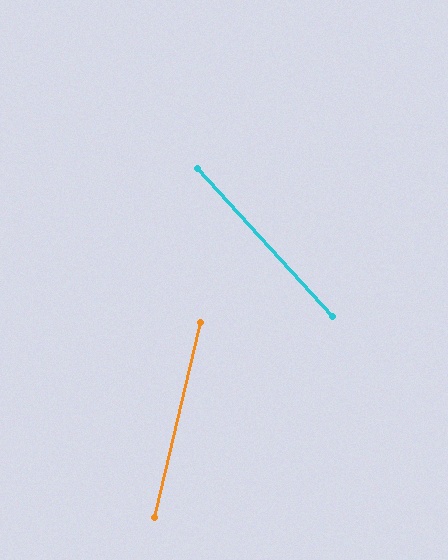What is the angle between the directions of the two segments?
Approximately 56 degrees.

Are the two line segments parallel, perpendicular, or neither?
Neither parallel nor perpendicular — they differ by about 56°.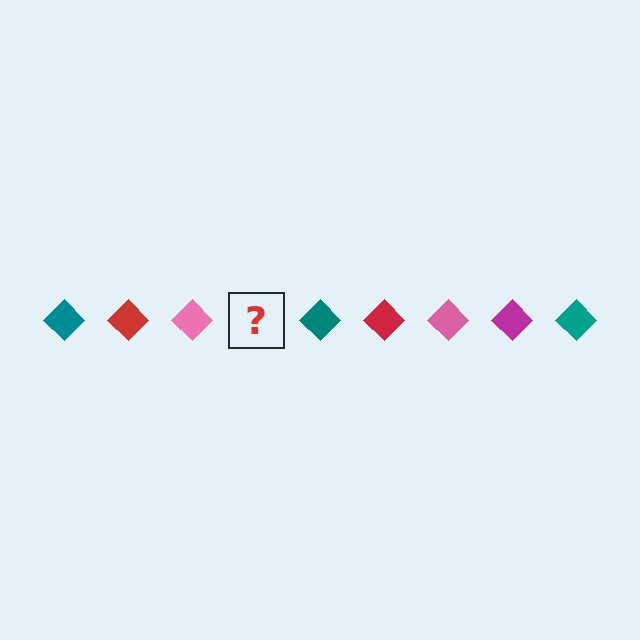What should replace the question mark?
The question mark should be replaced with a magenta diamond.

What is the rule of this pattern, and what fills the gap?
The rule is that the pattern cycles through teal, red, pink, magenta diamonds. The gap should be filled with a magenta diamond.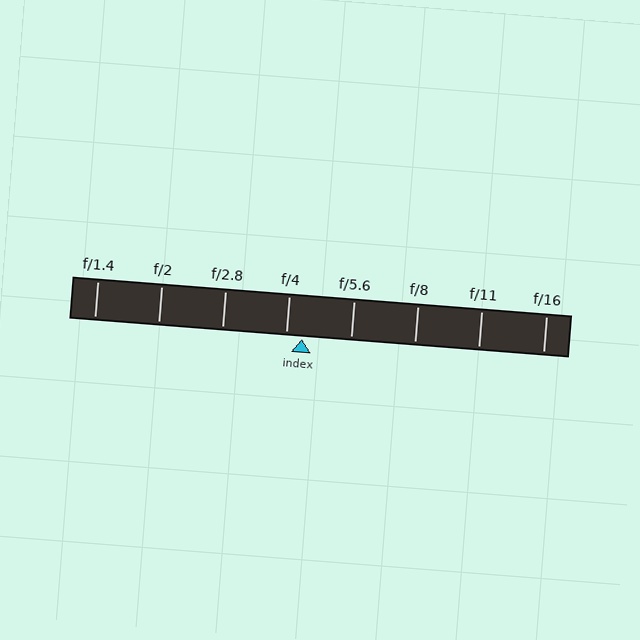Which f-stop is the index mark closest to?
The index mark is closest to f/4.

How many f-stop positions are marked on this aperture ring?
There are 8 f-stop positions marked.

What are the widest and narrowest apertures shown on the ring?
The widest aperture shown is f/1.4 and the narrowest is f/16.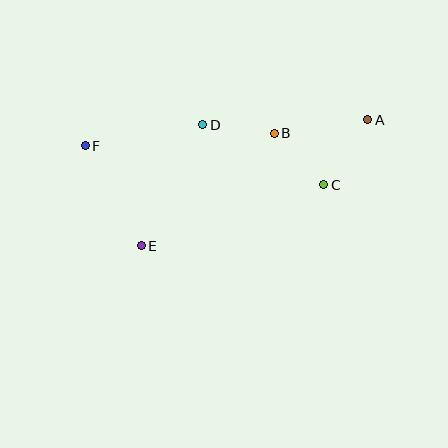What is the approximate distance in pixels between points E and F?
The distance between E and F is approximately 115 pixels.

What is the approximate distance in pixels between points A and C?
The distance between A and C is approximately 79 pixels.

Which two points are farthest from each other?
Points A and F are farthest from each other.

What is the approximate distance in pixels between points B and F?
The distance between B and F is approximately 189 pixels.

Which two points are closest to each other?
Points B and C are closest to each other.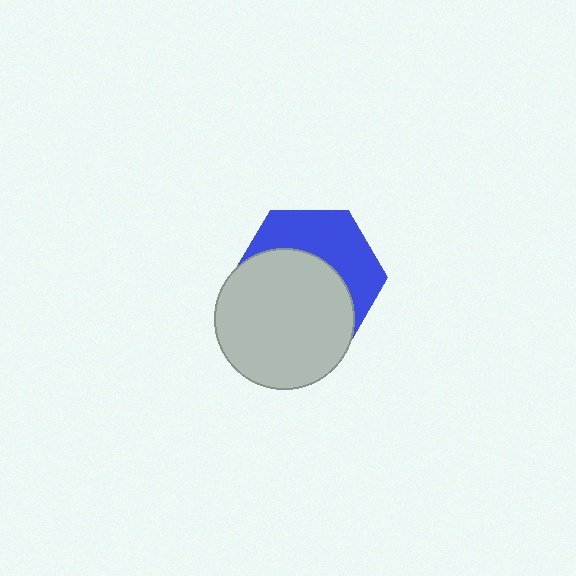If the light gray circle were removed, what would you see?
You would see the complete blue hexagon.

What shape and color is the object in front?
The object in front is a light gray circle.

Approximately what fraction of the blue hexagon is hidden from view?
Roughly 58% of the blue hexagon is hidden behind the light gray circle.